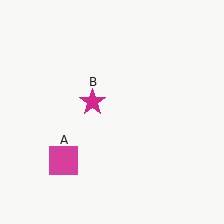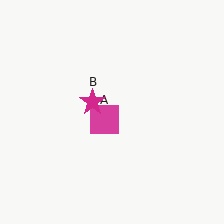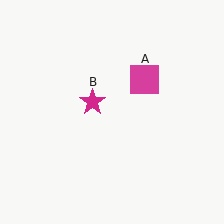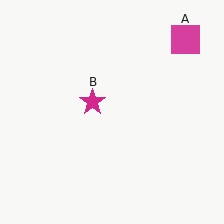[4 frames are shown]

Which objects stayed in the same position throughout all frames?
Magenta star (object B) remained stationary.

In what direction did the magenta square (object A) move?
The magenta square (object A) moved up and to the right.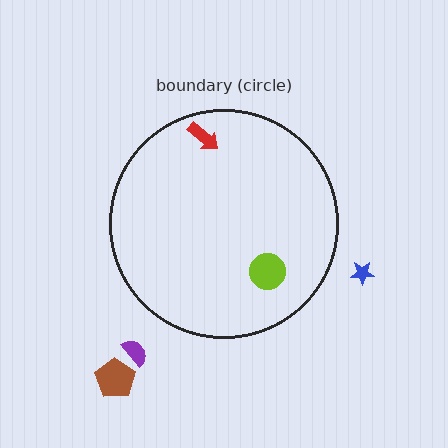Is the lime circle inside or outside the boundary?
Inside.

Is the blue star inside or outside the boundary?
Outside.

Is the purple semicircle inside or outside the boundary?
Outside.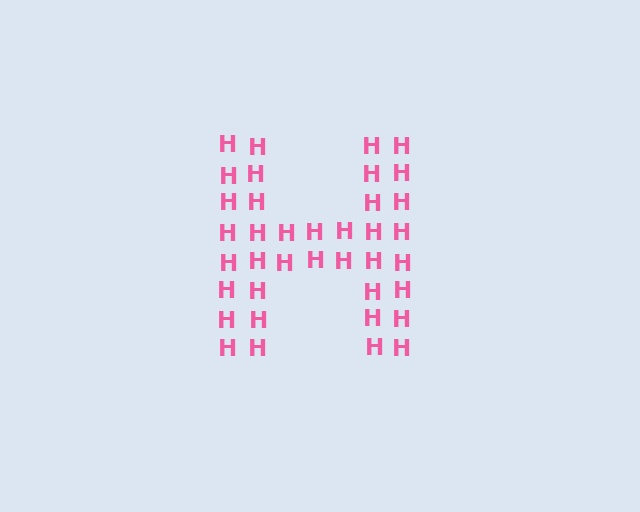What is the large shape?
The large shape is the letter H.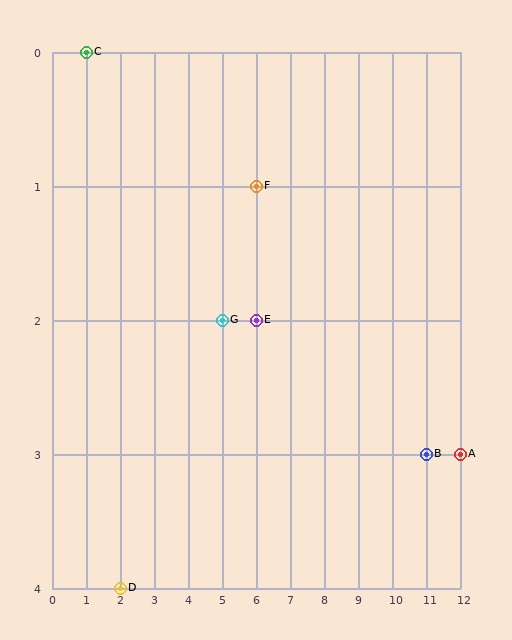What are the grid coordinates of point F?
Point F is at grid coordinates (6, 1).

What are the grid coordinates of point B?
Point B is at grid coordinates (11, 3).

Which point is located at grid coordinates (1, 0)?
Point C is at (1, 0).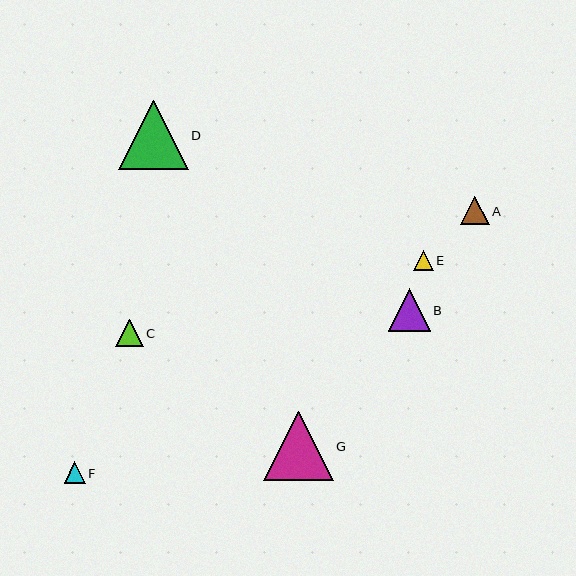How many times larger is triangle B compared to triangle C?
Triangle B is approximately 1.5 times the size of triangle C.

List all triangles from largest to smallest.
From largest to smallest: G, D, B, A, C, F, E.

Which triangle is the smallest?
Triangle E is the smallest with a size of approximately 20 pixels.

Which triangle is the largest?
Triangle G is the largest with a size of approximately 70 pixels.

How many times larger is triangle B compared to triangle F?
Triangle B is approximately 2.0 times the size of triangle F.